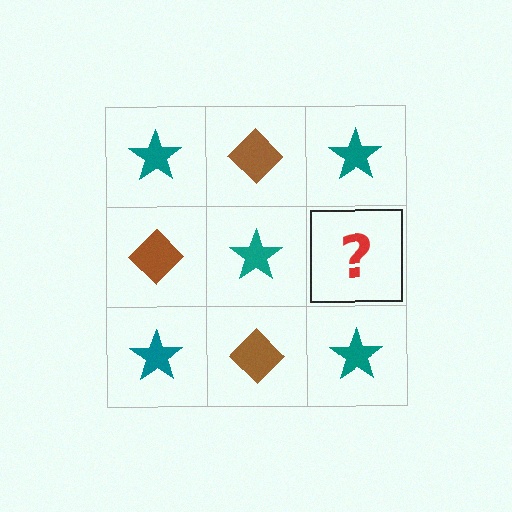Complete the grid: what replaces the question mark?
The question mark should be replaced with a brown diamond.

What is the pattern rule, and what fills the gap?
The rule is that it alternates teal star and brown diamond in a checkerboard pattern. The gap should be filled with a brown diamond.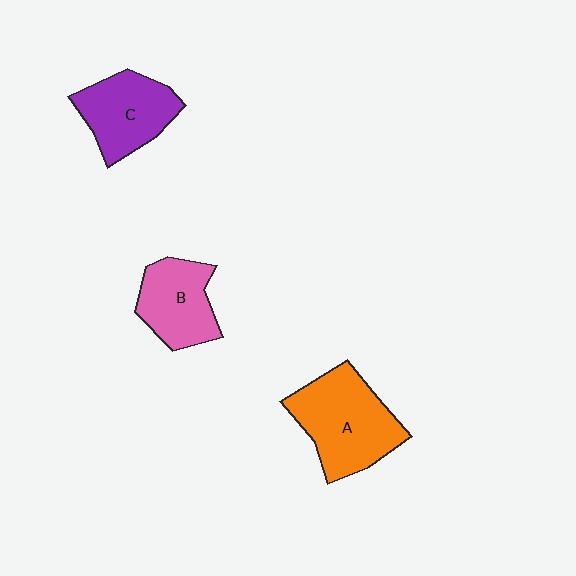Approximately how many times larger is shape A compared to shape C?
Approximately 1.3 times.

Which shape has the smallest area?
Shape B (pink).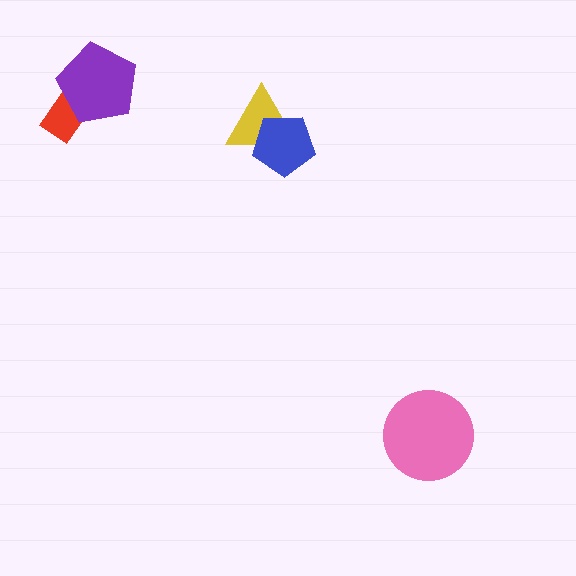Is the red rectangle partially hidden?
Yes, it is partially covered by another shape.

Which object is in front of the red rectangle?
The purple pentagon is in front of the red rectangle.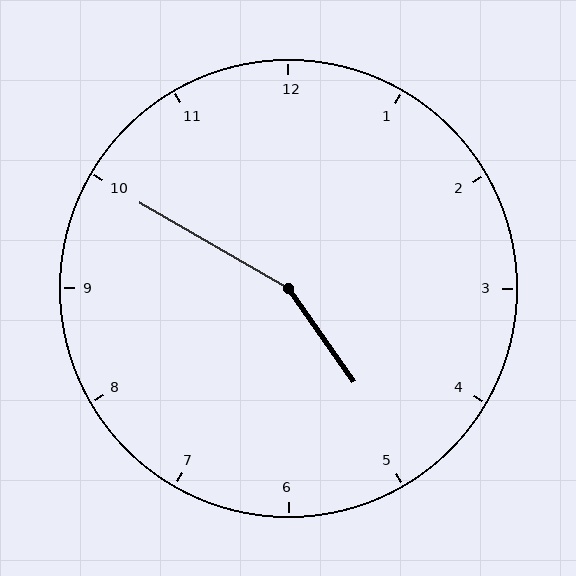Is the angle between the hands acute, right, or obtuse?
It is obtuse.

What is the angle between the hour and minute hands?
Approximately 155 degrees.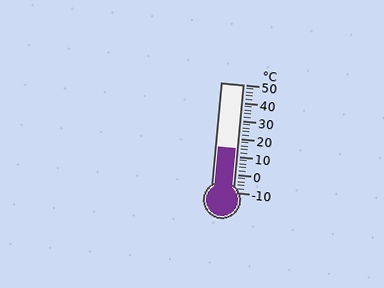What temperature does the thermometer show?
The thermometer shows approximately 14°C.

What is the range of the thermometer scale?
The thermometer scale ranges from -10°C to 50°C.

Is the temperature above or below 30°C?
The temperature is below 30°C.